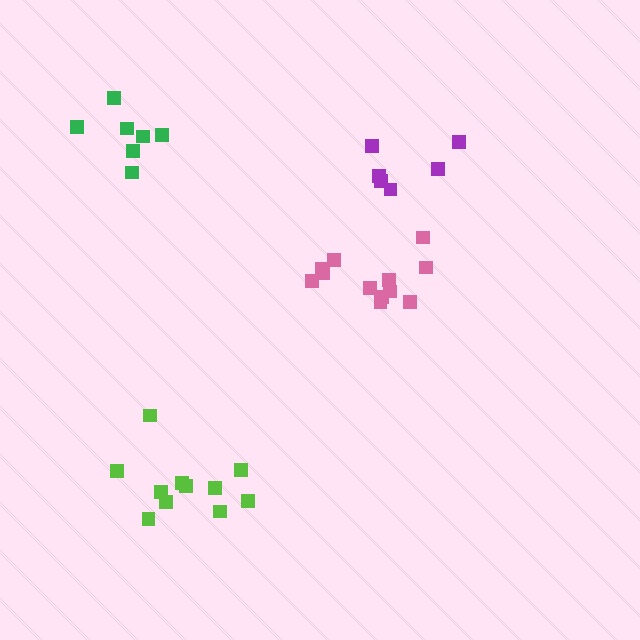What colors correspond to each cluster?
The clusters are colored: pink, green, lime, purple.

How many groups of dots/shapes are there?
There are 4 groups.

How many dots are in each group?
Group 1: 12 dots, Group 2: 7 dots, Group 3: 11 dots, Group 4: 6 dots (36 total).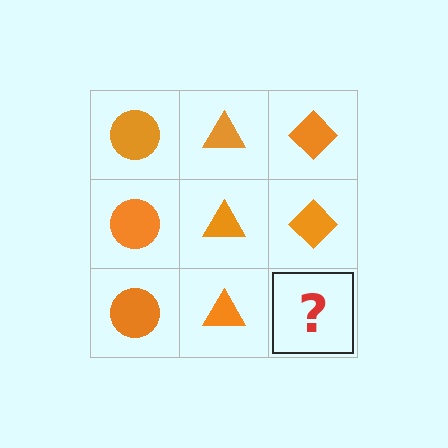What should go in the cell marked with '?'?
The missing cell should contain an orange diamond.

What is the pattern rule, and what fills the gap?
The rule is that each column has a consistent shape. The gap should be filled with an orange diamond.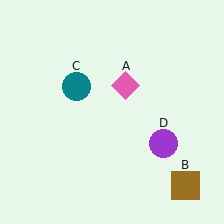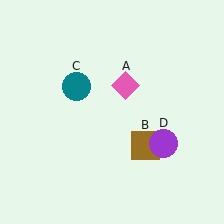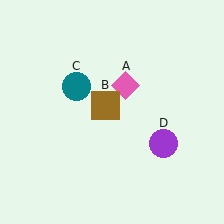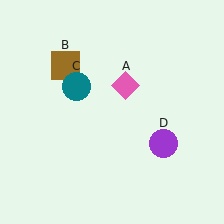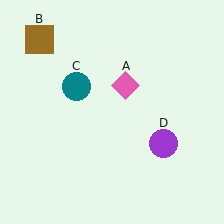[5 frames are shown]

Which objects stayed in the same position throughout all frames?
Pink diamond (object A) and teal circle (object C) and purple circle (object D) remained stationary.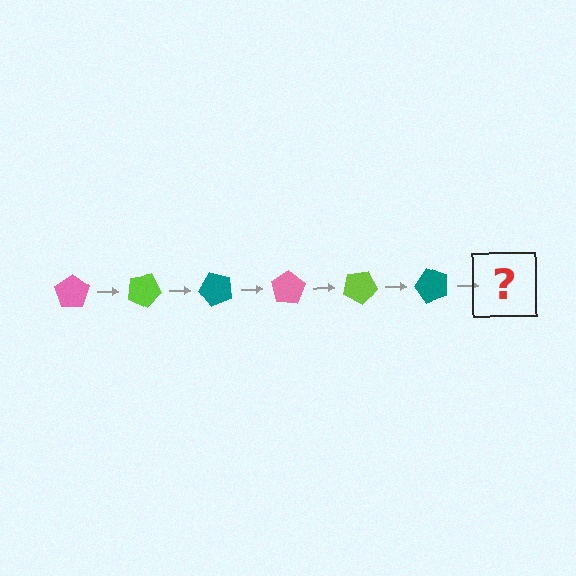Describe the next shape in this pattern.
It should be a pink pentagon, rotated 150 degrees from the start.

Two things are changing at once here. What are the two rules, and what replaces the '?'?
The two rules are that it rotates 25 degrees each step and the color cycles through pink, lime, and teal. The '?' should be a pink pentagon, rotated 150 degrees from the start.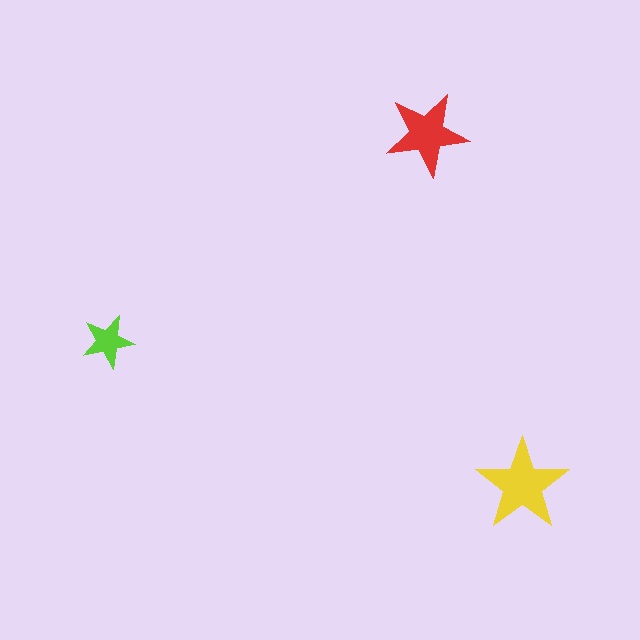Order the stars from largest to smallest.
the yellow one, the red one, the lime one.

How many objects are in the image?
There are 3 objects in the image.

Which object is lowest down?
The yellow star is bottommost.